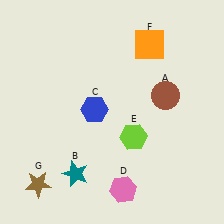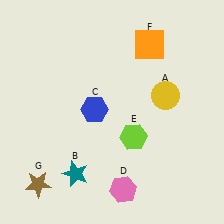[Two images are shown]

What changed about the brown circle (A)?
In Image 1, A is brown. In Image 2, it changed to yellow.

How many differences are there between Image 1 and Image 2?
There is 1 difference between the two images.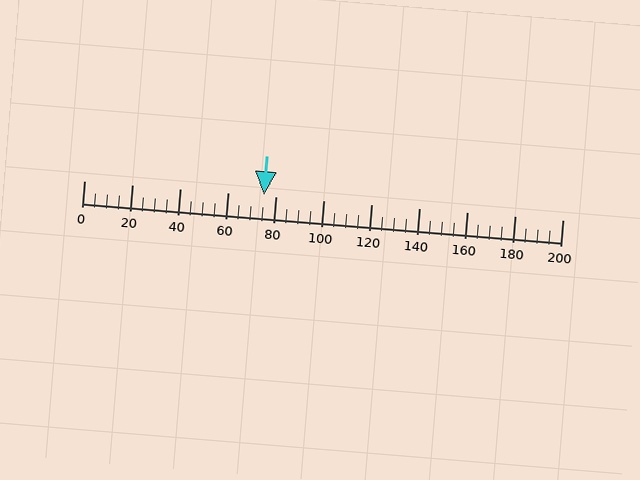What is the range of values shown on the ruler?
The ruler shows values from 0 to 200.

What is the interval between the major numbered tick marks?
The major tick marks are spaced 20 units apart.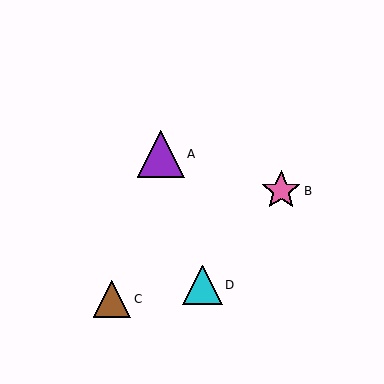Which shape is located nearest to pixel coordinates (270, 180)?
The pink star (labeled B) at (281, 191) is nearest to that location.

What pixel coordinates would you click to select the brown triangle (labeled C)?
Click at (112, 299) to select the brown triangle C.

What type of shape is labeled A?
Shape A is a purple triangle.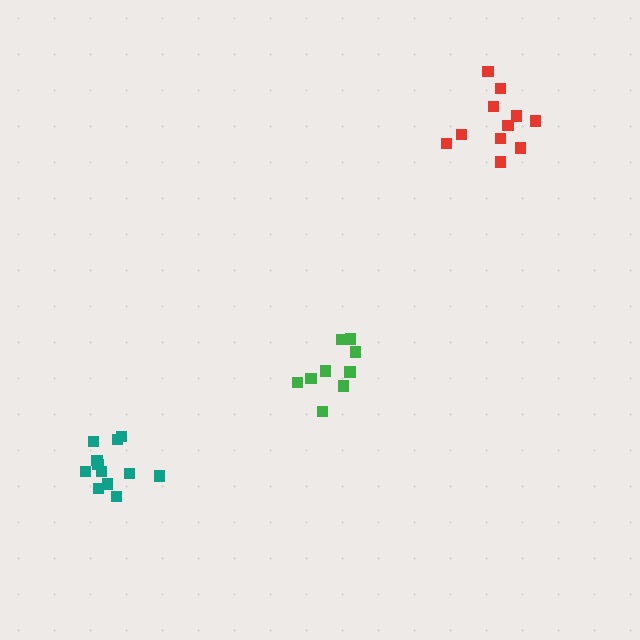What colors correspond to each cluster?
The clusters are colored: green, teal, red.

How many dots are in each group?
Group 1: 9 dots, Group 2: 12 dots, Group 3: 11 dots (32 total).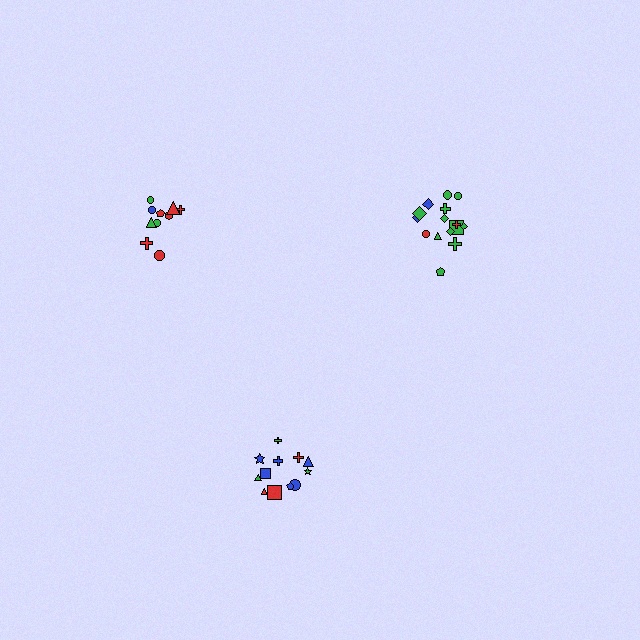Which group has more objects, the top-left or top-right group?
The top-right group.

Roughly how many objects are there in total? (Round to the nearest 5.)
Roughly 35 objects in total.